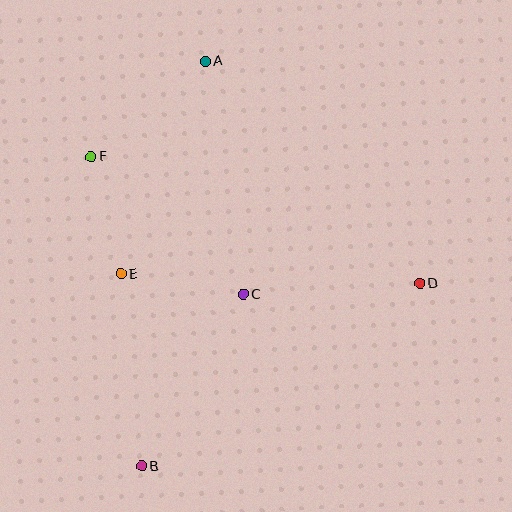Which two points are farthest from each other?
Points A and B are farthest from each other.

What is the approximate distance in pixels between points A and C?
The distance between A and C is approximately 236 pixels.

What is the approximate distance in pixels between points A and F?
The distance between A and F is approximately 149 pixels.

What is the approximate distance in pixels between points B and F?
The distance between B and F is approximately 314 pixels.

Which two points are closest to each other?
Points E and F are closest to each other.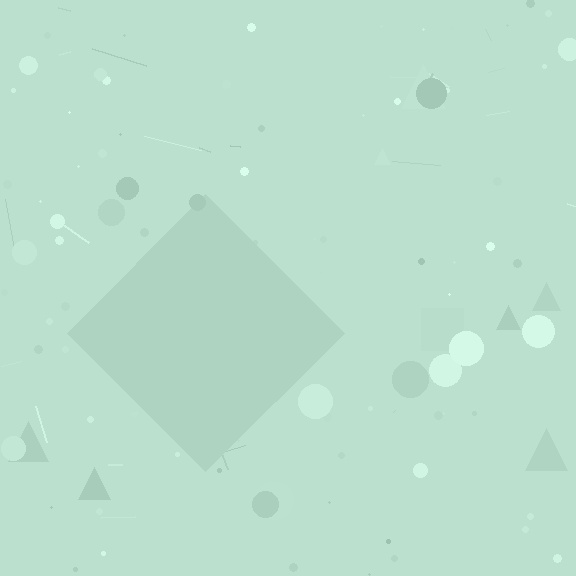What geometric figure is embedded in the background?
A diamond is embedded in the background.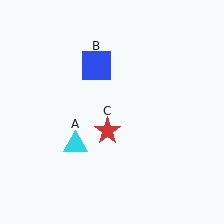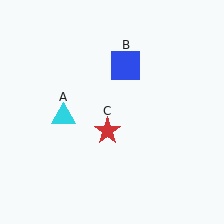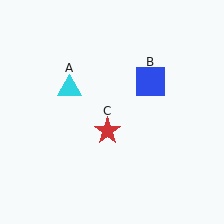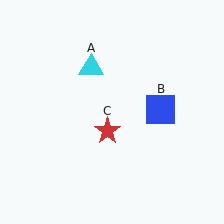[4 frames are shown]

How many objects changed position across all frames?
2 objects changed position: cyan triangle (object A), blue square (object B).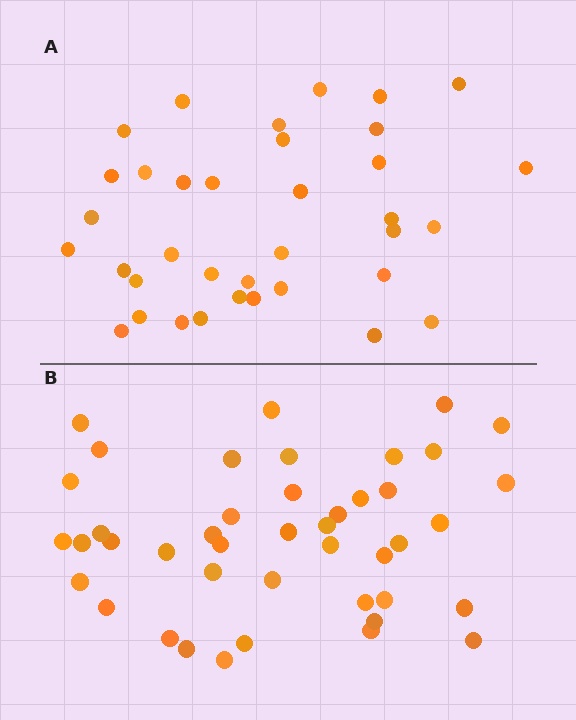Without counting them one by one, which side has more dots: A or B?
Region B (the bottom region) has more dots.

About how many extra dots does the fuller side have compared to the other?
Region B has roughly 8 or so more dots than region A.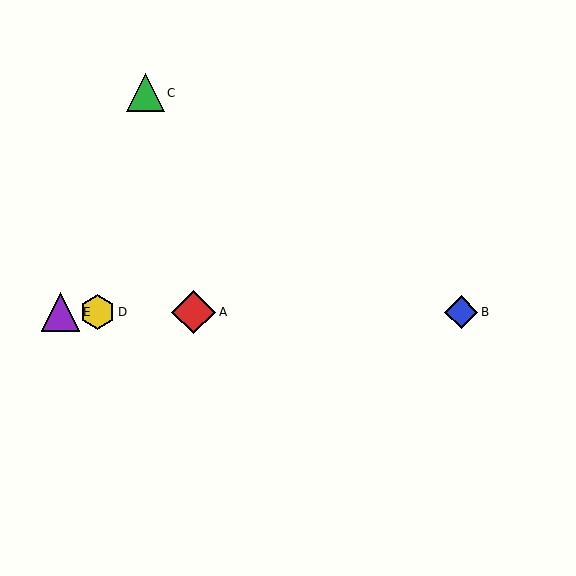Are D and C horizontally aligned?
No, D is at y≈312 and C is at y≈93.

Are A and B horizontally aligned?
Yes, both are at y≈312.